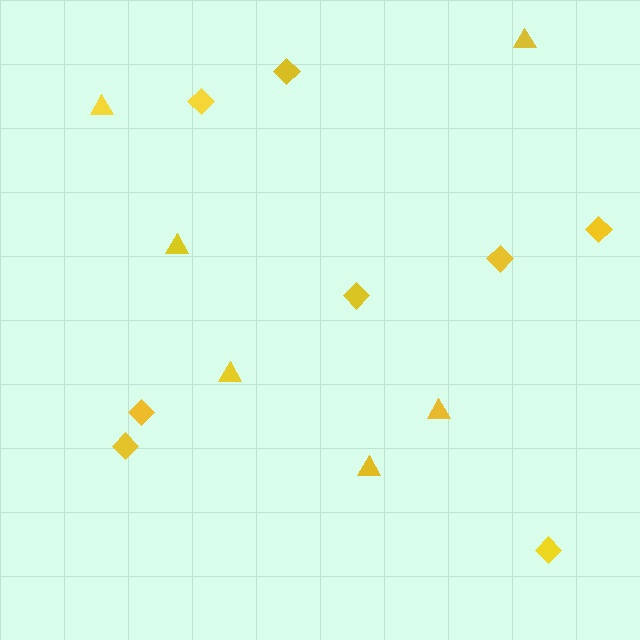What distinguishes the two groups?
There are 2 groups: one group of triangles (6) and one group of diamonds (8).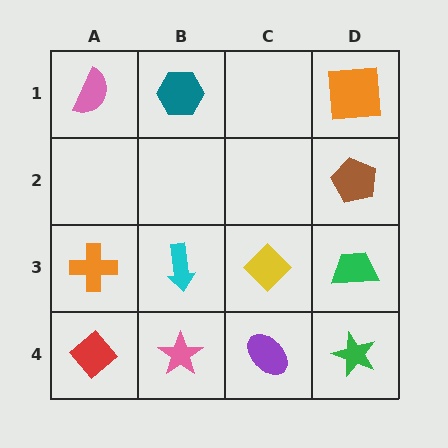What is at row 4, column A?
A red diamond.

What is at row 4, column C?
A purple ellipse.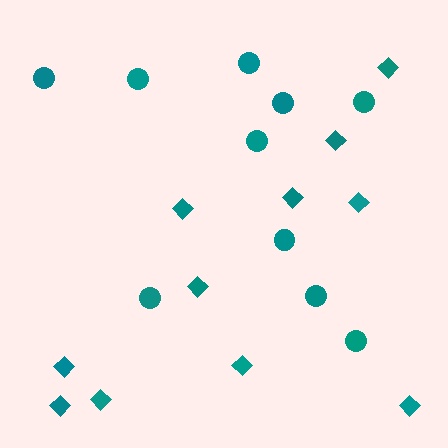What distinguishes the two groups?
There are 2 groups: one group of diamonds (11) and one group of circles (10).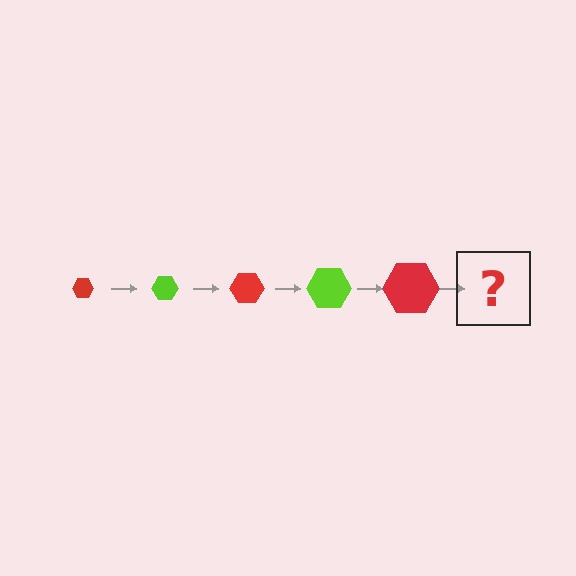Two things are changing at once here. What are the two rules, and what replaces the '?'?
The two rules are that the hexagon grows larger each step and the color cycles through red and lime. The '?' should be a lime hexagon, larger than the previous one.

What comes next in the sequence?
The next element should be a lime hexagon, larger than the previous one.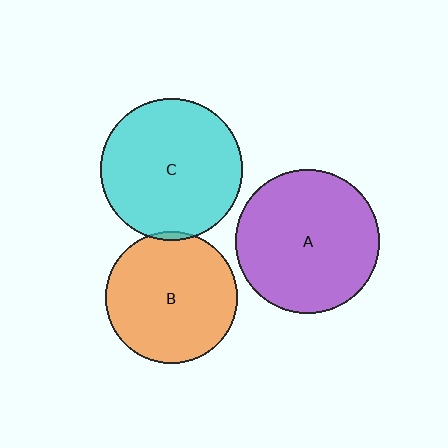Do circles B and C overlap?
Yes.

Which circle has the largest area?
Circle A (purple).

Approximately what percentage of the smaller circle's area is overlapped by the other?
Approximately 5%.